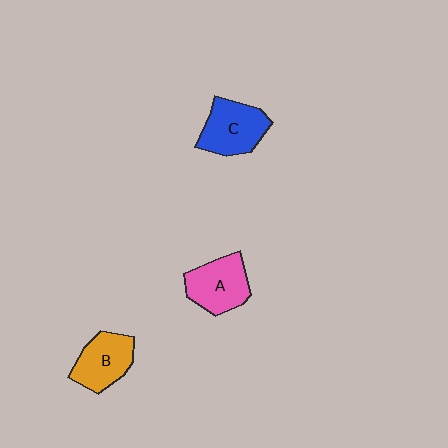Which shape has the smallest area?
Shape B (orange).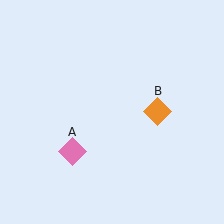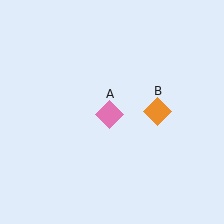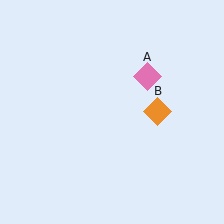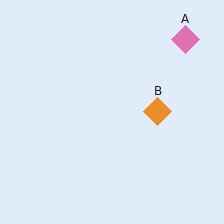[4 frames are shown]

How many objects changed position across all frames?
1 object changed position: pink diamond (object A).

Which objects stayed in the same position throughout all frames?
Orange diamond (object B) remained stationary.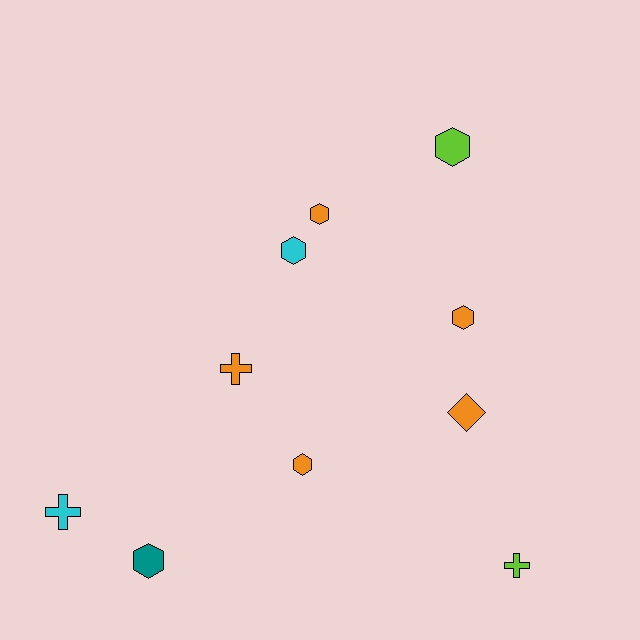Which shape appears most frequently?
Hexagon, with 6 objects.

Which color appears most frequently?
Orange, with 5 objects.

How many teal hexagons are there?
There is 1 teal hexagon.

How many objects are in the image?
There are 10 objects.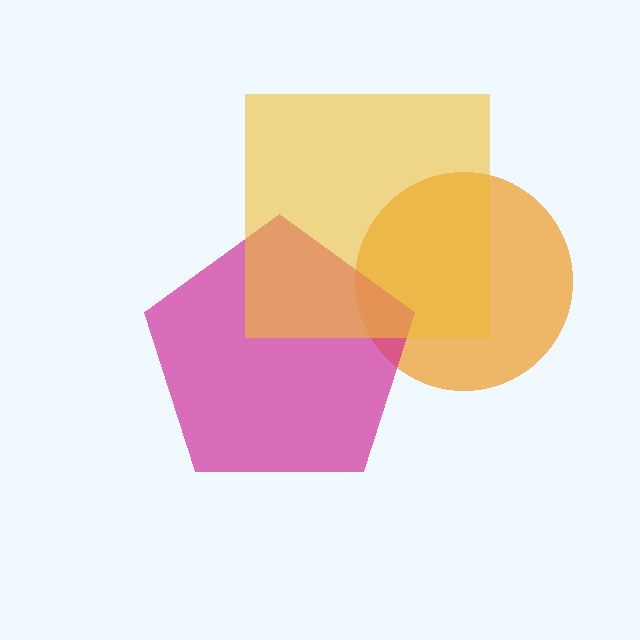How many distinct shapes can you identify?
There are 3 distinct shapes: an orange circle, a magenta pentagon, a yellow square.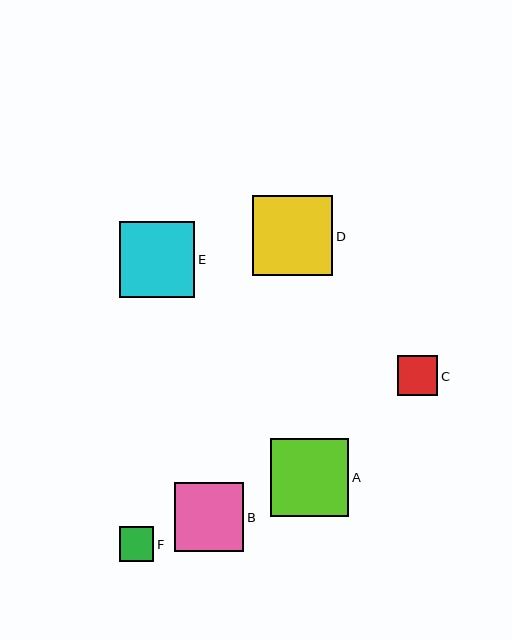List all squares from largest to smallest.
From largest to smallest: D, A, E, B, C, F.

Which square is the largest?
Square D is the largest with a size of approximately 80 pixels.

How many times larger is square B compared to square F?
Square B is approximately 2.0 times the size of square F.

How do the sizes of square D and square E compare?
Square D and square E are approximately the same size.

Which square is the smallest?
Square F is the smallest with a size of approximately 35 pixels.